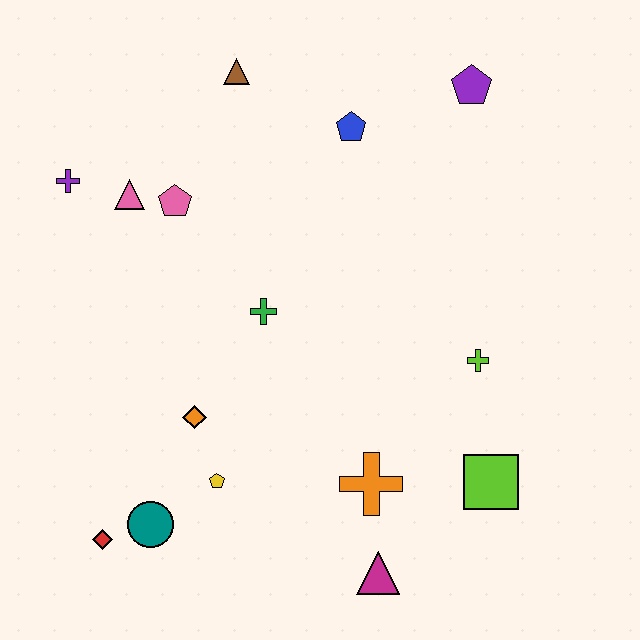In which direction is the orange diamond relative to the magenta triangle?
The orange diamond is to the left of the magenta triangle.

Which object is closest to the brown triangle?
The blue pentagon is closest to the brown triangle.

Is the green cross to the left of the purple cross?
No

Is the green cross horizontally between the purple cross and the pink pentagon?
No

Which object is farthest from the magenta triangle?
The brown triangle is farthest from the magenta triangle.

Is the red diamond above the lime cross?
No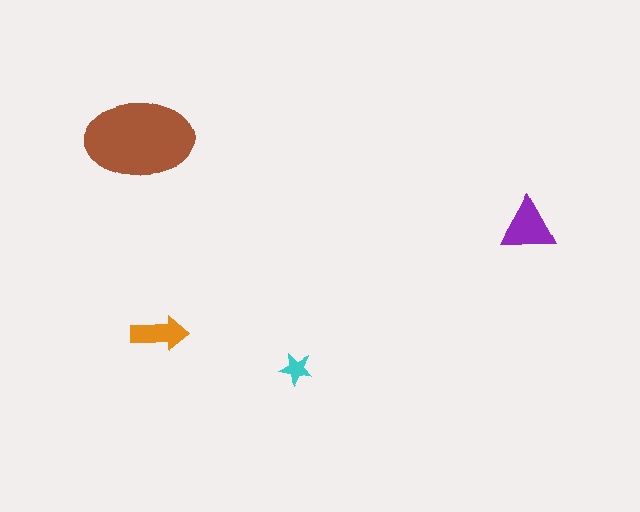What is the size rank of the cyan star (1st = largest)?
4th.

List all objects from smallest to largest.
The cyan star, the orange arrow, the purple triangle, the brown ellipse.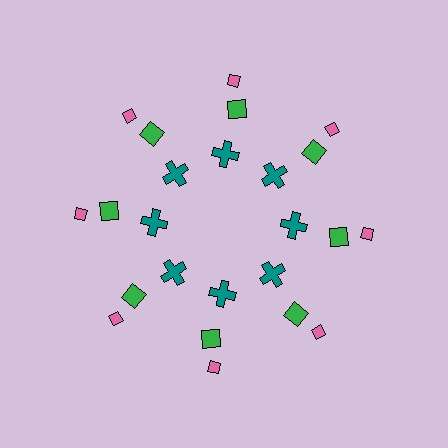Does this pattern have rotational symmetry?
Yes, this pattern has 8-fold rotational symmetry. It looks the same after rotating 45 degrees around the center.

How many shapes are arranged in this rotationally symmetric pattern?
There are 24 shapes, arranged in 8 groups of 3.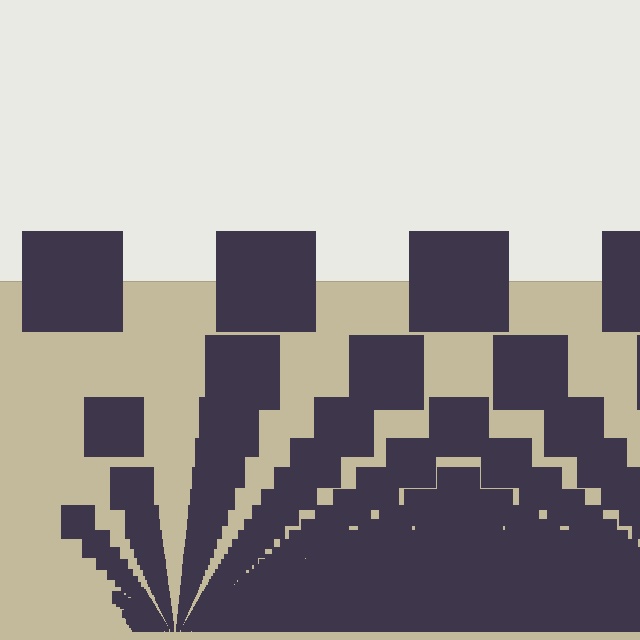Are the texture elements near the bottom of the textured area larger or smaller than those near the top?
Smaller. The gradient is inverted — elements near the bottom are smaller and denser.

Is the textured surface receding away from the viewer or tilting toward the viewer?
The surface appears to tilt toward the viewer. Texture elements get larger and sparser toward the top.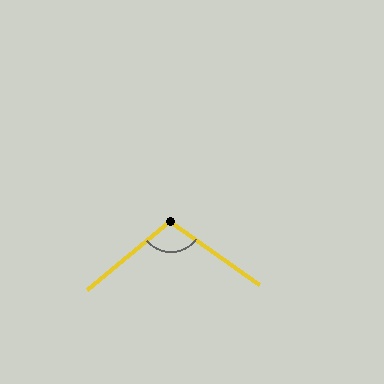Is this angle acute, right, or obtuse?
It is obtuse.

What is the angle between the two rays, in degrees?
Approximately 105 degrees.